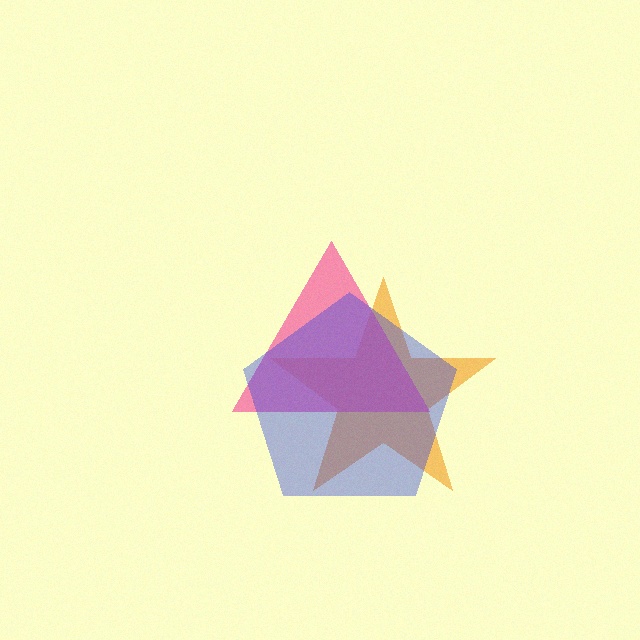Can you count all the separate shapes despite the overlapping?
Yes, there are 3 separate shapes.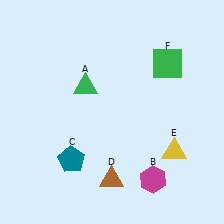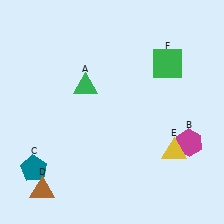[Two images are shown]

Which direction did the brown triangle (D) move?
The brown triangle (D) moved left.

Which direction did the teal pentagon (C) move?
The teal pentagon (C) moved left.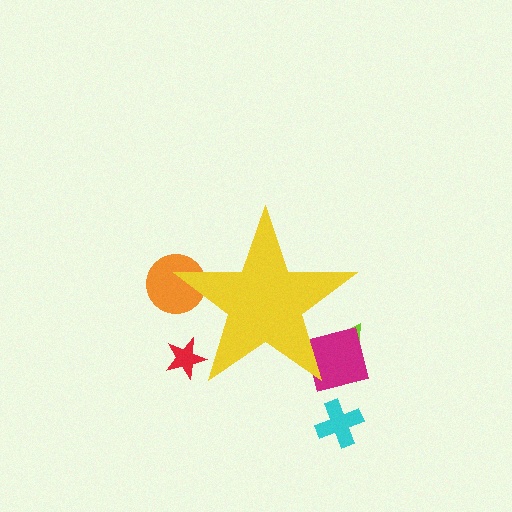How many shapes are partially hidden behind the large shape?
4 shapes are partially hidden.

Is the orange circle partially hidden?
Yes, the orange circle is partially hidden behind the yellow star.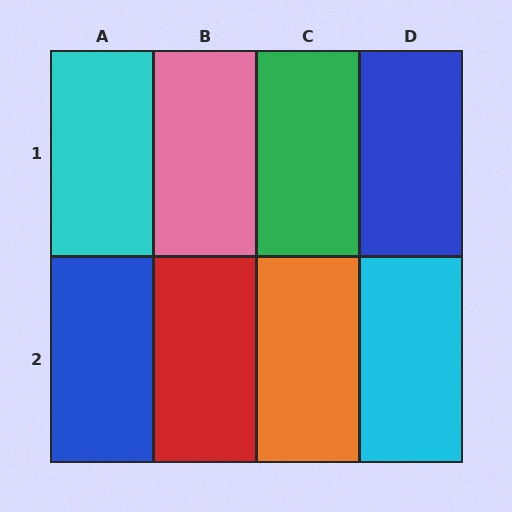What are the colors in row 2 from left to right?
Blue, red, orange, cyan.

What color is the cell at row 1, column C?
Green.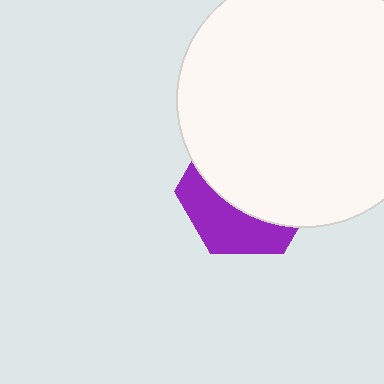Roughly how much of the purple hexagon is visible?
A small part of it is visible (roughly 36%).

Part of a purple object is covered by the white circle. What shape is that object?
It is a hexagon.